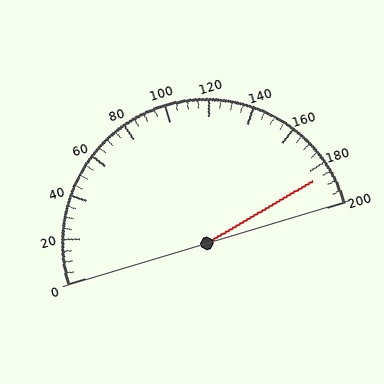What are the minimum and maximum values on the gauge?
The gauge ranges from 0 to 200.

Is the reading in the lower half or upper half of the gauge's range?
The reading is in the upper half of the range (0 to 200).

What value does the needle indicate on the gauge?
The needle indicates approximately 185.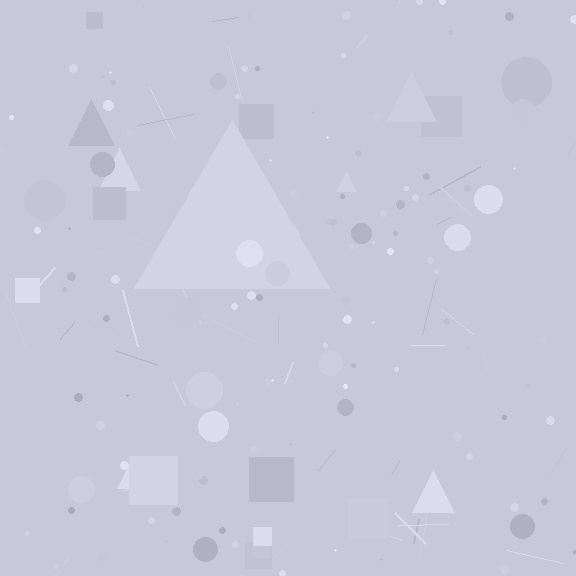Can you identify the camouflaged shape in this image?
The camouflaged shape is a triangle.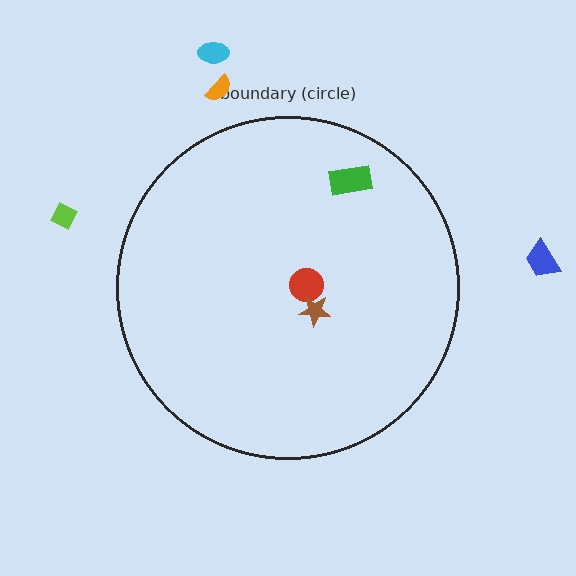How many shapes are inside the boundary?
3 inside, 4 outside.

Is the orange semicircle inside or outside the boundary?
Outside.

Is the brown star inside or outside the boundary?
Inside.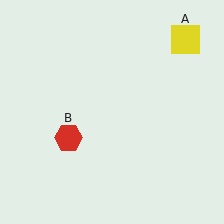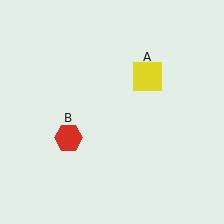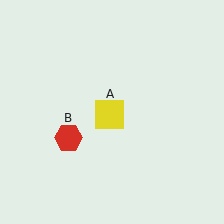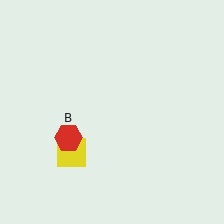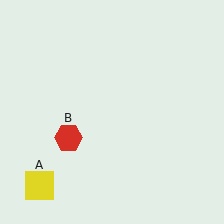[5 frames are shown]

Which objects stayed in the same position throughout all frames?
Red hexagon (object B) remained stationary.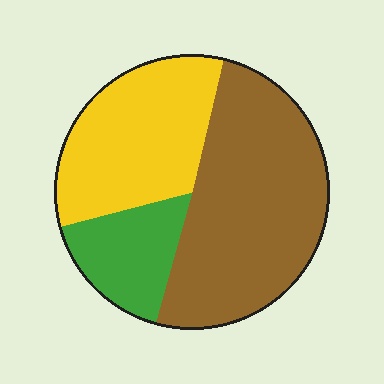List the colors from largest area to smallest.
From largest to smallest: brown, yellow, green.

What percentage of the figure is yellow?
Yellow takes up about one third (1/3) of the figure.